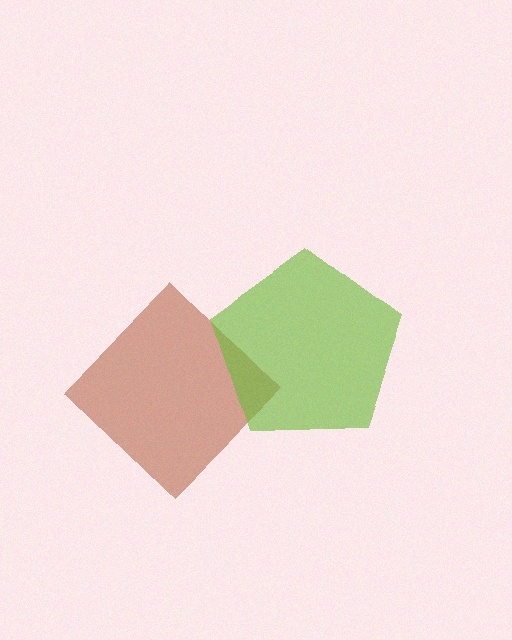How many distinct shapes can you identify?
There are 2 distinct shapes: a brown diamond, a lime pentagon.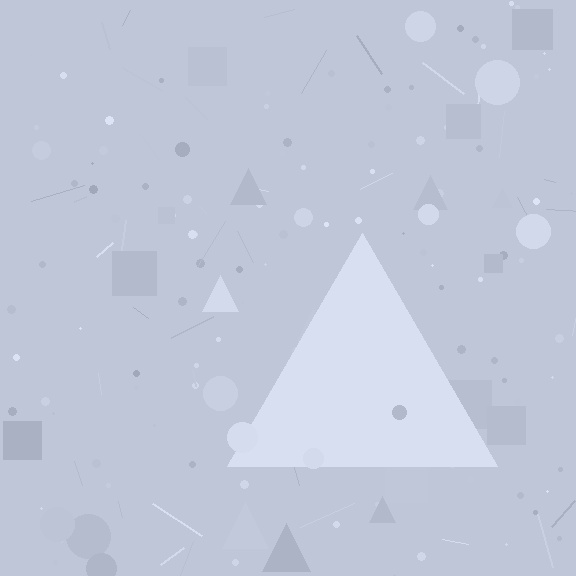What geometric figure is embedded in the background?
A triangle is embedded in the background.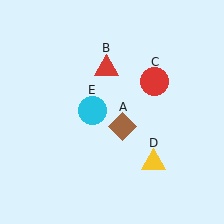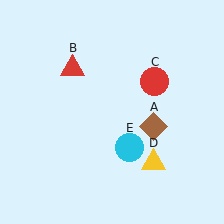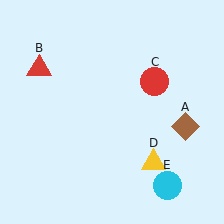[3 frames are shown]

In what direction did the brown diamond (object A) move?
The brown diamond (object A) moved right.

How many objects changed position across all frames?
3 objects changed position: brown diamond (object A), red triangle (object B), cyan circle (object E).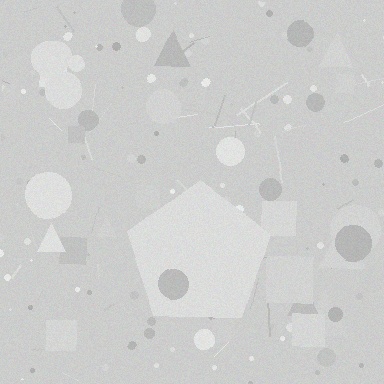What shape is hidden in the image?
A pentagon is hidden in the image.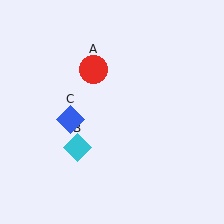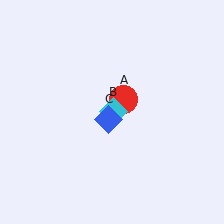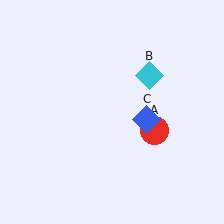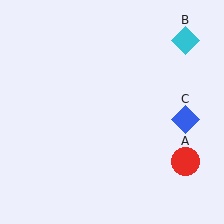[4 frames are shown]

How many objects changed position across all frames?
3 objects changed position: red circle (object A), cyan diamond (object B), blue diamond (object C).